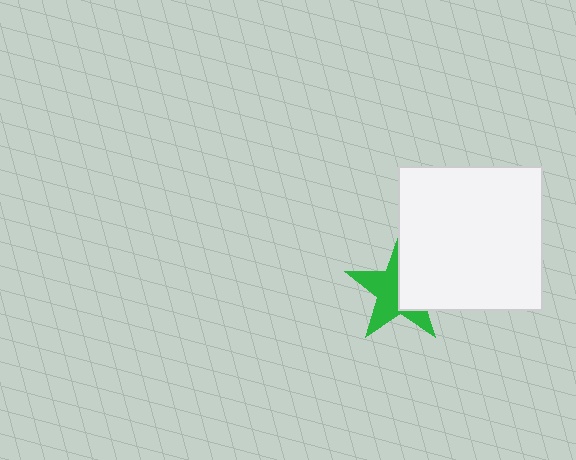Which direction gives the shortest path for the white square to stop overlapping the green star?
Moving right gives the shortest separation.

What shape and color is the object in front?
The object in front is a white square.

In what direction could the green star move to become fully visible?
The green star could move left. That would shift it out from behind the white square entirely.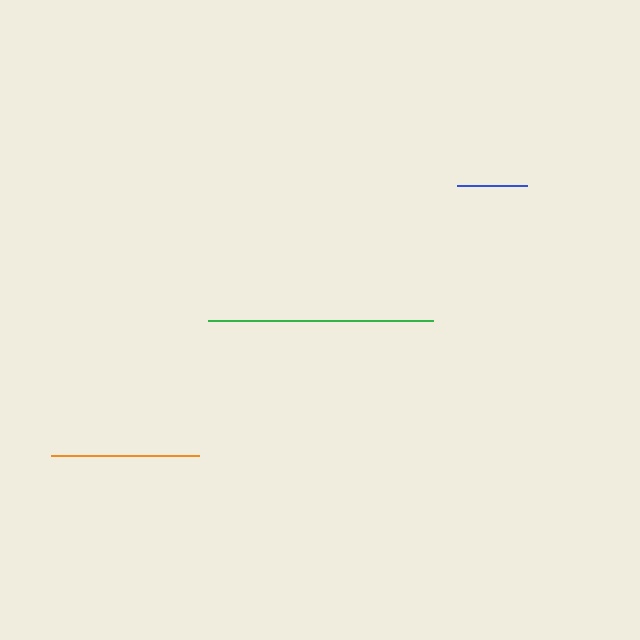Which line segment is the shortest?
The blue line is the shortest at approximately 70 pixels.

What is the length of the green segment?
The green segment is approximately 224 pixels long.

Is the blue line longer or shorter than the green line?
The green line is longer than the blue line.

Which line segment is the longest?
The green line is the longest at approximately 224 pixels.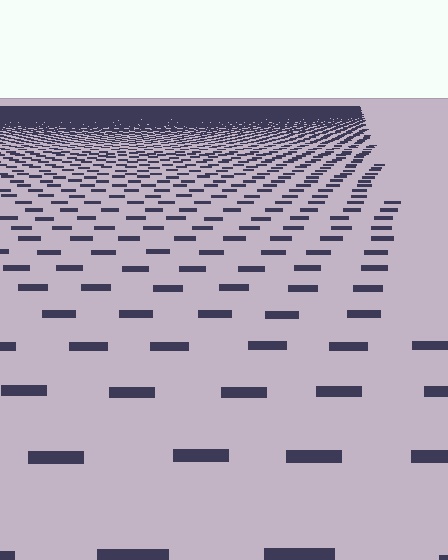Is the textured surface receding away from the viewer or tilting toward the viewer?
The surface is receding away from the viewer. Texture elements get smaller and denser toward the top.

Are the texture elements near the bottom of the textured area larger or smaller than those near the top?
Larger. Near the bottom, elements are closer to the viewer and appear at a bigger on-screen size.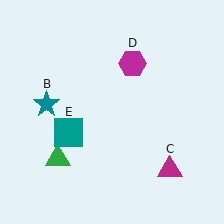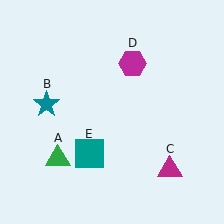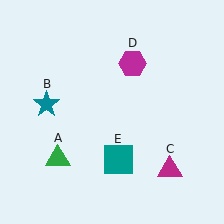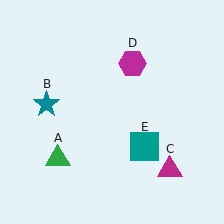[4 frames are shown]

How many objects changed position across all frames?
1 object changed position: teal square (object E).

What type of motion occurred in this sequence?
The teal square (object E) rotated counterclockwise around the center of the scene.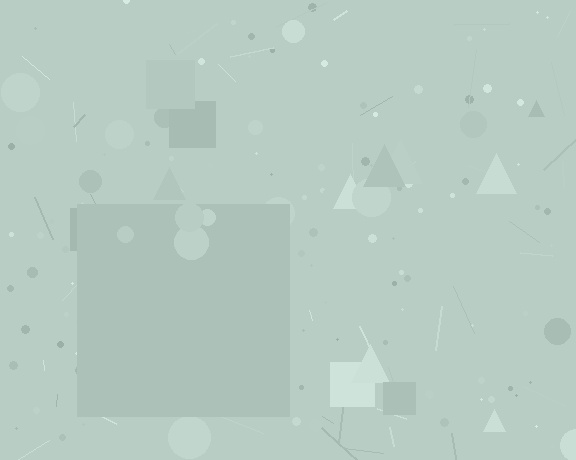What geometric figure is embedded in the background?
A square is embedded in the background.